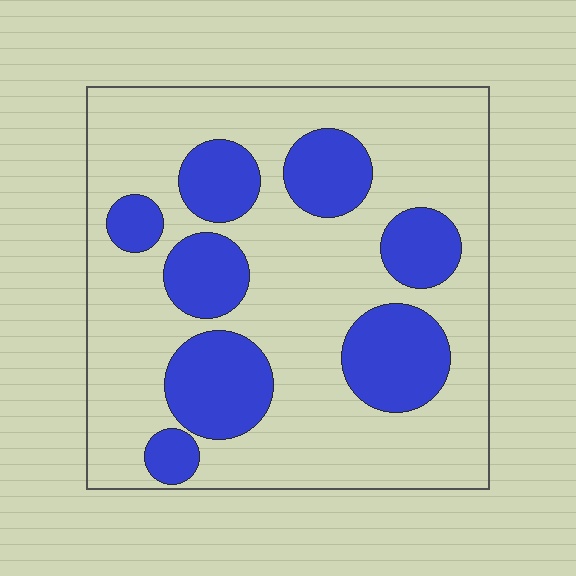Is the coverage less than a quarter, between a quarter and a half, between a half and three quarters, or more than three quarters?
Between a quarter and a half.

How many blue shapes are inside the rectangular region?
8.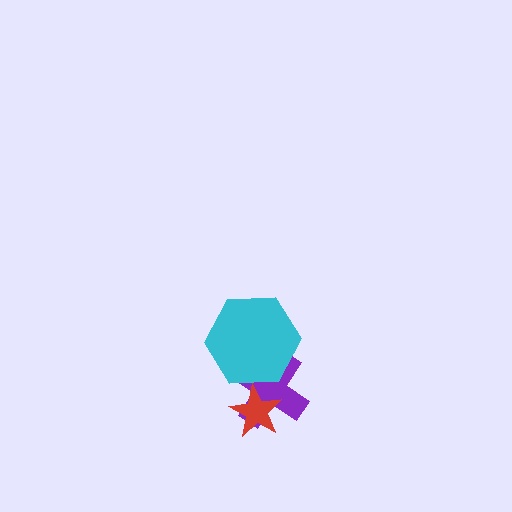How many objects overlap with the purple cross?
2 objects overlap with the purple cross.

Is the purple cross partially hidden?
Yes, it is partially covered by another shape.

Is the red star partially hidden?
No, no other shape covers it.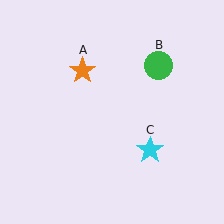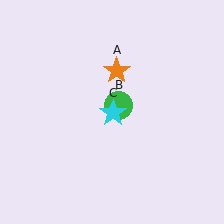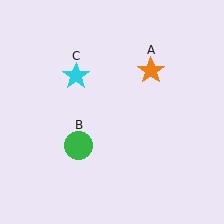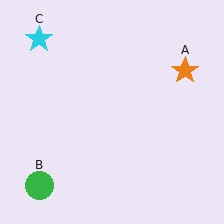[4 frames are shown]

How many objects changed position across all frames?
3 objects changed position: orange star (object A), green circle (object B), cyan star (object C).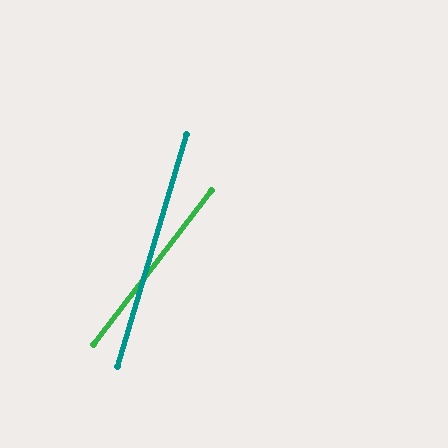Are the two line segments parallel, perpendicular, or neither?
Neither parallel nor perpendicular — they differ by about 21°.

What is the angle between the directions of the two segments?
Approximately 21 degrees.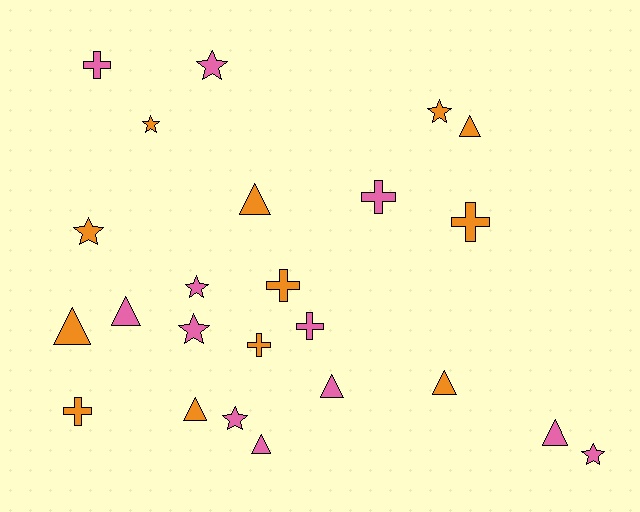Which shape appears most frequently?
Triangle, with 9 objects.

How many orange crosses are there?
There are 4 orange crosses.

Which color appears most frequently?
Pink, with 12 objects.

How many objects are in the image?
There are 24 objects.